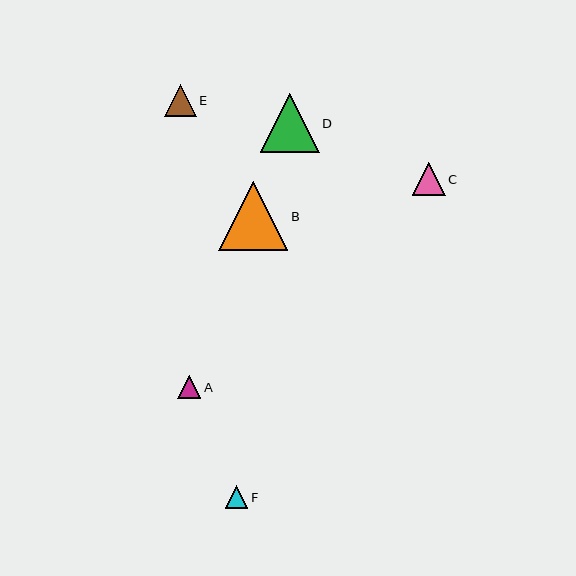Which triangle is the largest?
Triangle B is the largest with a size of approximately 69 pixels.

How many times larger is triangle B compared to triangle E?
Triangle B is approximately 2.1 times the size of triangle E.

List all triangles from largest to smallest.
From largest to smallest: B, D, C, E, A, F.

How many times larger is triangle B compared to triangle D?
Triangle B is approximately 1.2 times the size of triangle D.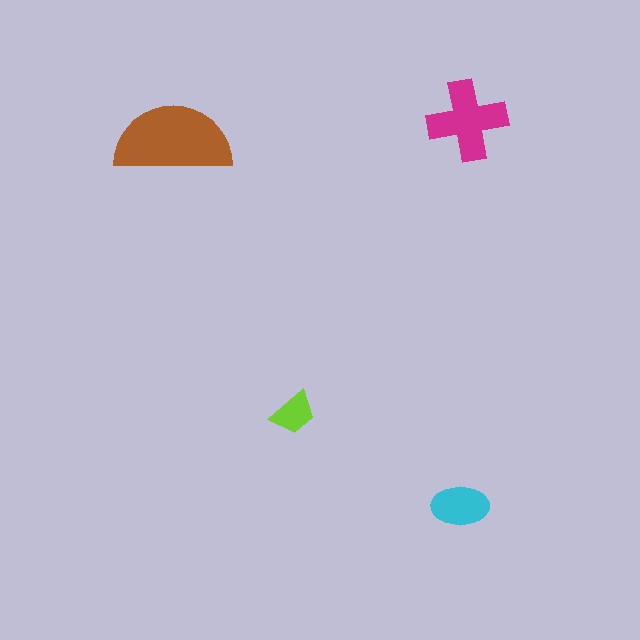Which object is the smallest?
The lime trapezoid.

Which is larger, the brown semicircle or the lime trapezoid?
The brown semicircle.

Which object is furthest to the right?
The magenta cross is rightmost.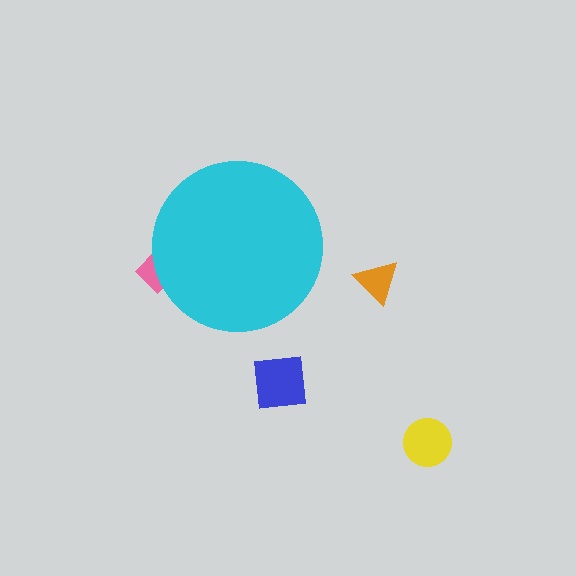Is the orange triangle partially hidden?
No, the orange triangle is fully visible.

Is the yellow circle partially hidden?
No, the yellow circle is fully visible.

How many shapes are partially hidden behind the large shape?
1 shape is partially hidden.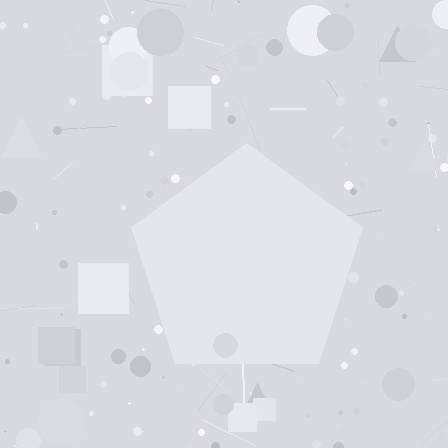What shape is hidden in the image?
A pentagon is hidden in the image.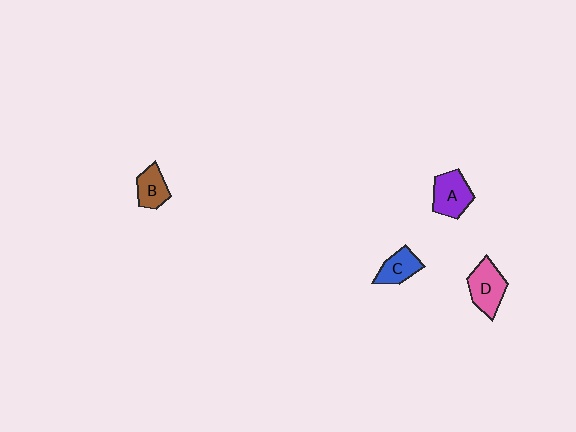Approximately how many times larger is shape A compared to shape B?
Approximately 1.4 times.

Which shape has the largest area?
Shape D (pink).